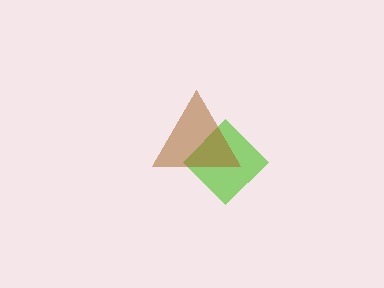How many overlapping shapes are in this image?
There are 2 overlapping shapes in the image.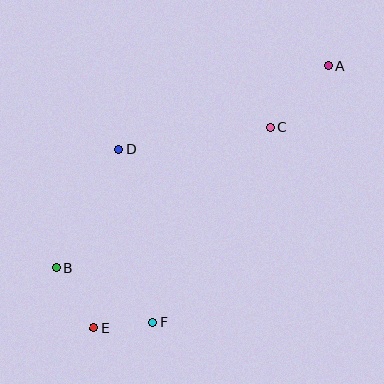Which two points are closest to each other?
Points E and F are closest to each other.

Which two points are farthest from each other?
Points A and E are farthest from each other.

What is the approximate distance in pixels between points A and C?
The distance between A and C is approximately 85 pixels.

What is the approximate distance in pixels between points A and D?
The distance between A and D is approximately 226 pixels.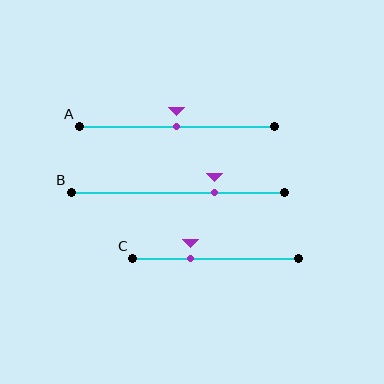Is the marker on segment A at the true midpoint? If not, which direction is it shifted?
Yes, the marker on segment A is at the true midpoint.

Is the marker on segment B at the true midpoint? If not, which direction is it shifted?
No, the marker on segment B is shifted to the right by about 17% of the segment length.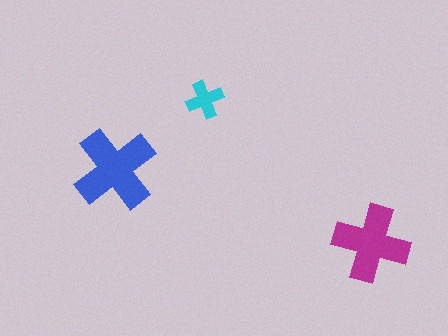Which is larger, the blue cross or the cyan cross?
The blue one.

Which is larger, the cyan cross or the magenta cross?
The magenta one.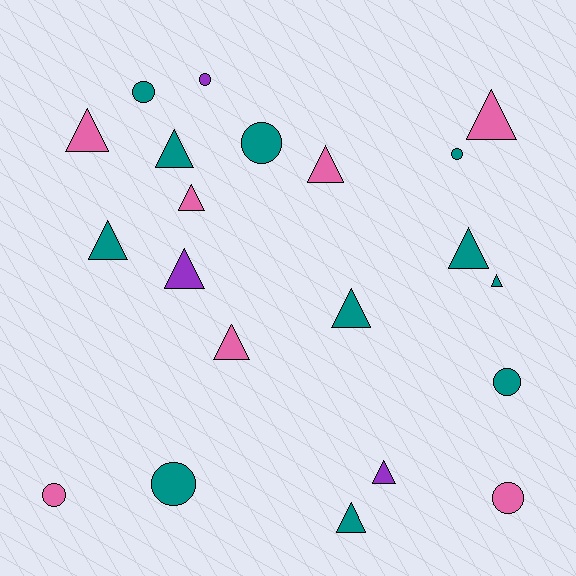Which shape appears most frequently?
Triangle, with 13 objects.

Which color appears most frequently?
Teal, with 11 objects.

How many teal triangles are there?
There are 6 teal triangles.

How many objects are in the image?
There are 21 objects.